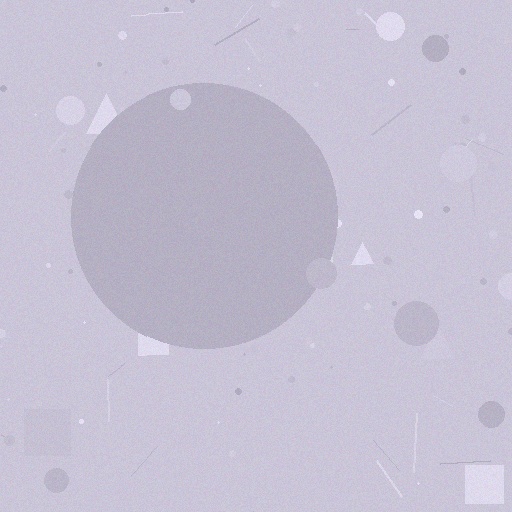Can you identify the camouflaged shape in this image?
The camouflaged shape is a circle.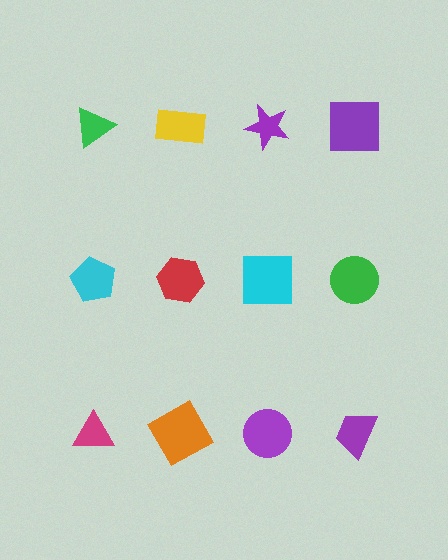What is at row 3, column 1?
A magenta triangle.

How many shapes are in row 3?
4 shapes.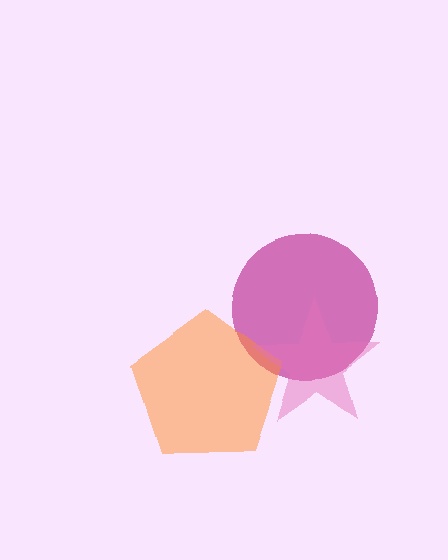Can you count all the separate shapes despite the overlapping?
Yes, there are 3 separate shapes.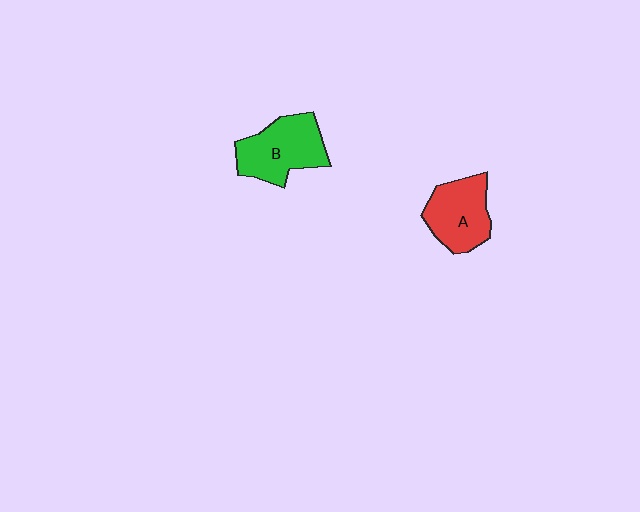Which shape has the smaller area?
Shape A (red).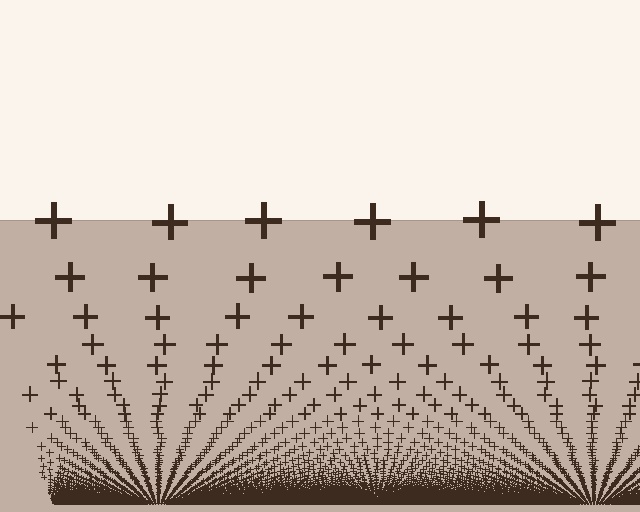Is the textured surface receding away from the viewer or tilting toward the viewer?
The surface appears to tilt toward the viewer. Texture elements get larger and sparser toward the top.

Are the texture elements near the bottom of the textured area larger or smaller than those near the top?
Smaller. The gradient is inverted — elements near the bottom are smaller and denser.